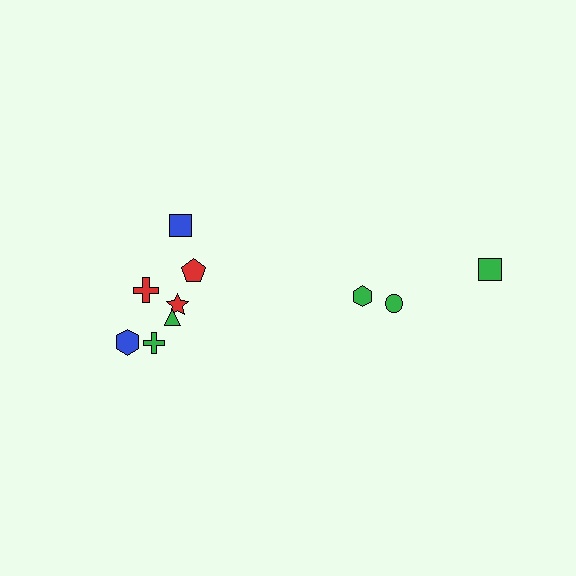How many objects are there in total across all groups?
There are 10 objects.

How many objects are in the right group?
There are 3 objects.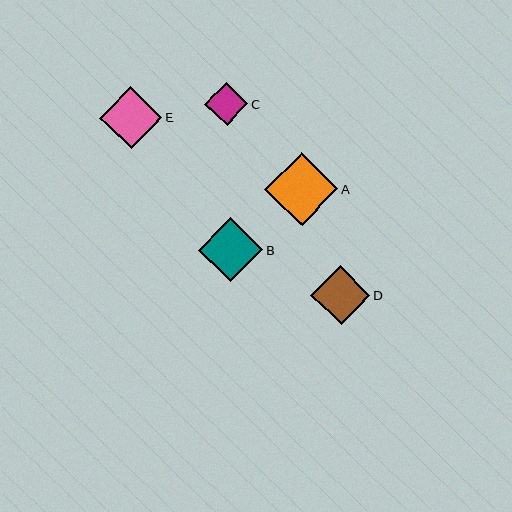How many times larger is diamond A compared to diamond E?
Diamond A is approximately 1.2 times the size of diamond E.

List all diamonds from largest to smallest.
From largest to smallest: A, B, E, D, C.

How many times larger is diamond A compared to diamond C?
Diamond A is approximately 1.7 times the size of diamond C.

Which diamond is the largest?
Diamond A is the largest with a size of approximately 73 pixels.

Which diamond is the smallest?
Diamond C is the smallest with a size of approximately 43 pixels.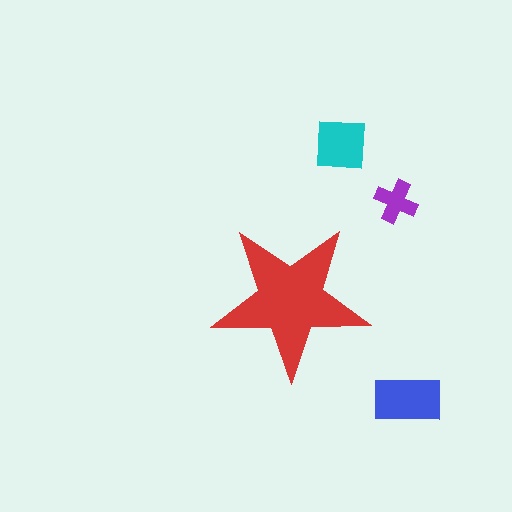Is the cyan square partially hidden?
No, the cyan square is fully visible.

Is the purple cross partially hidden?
No, the purple cross is fully visible.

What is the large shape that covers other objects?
A red star.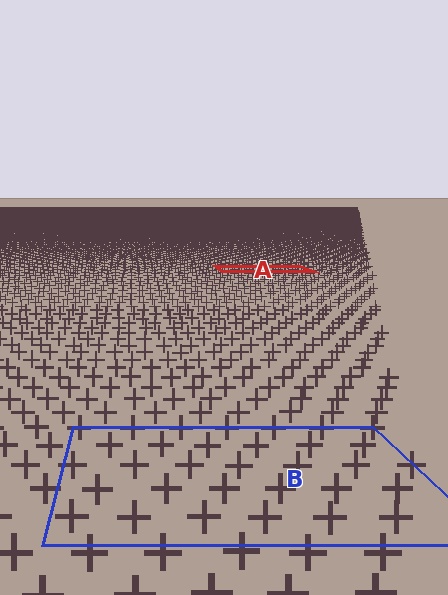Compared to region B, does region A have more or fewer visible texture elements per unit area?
Region A has more texture elements per unit area — they are packed more densely because it is farther away.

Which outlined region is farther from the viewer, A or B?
Region A is farther from the viewer — the texture elements inside it appear smaller and more densely packed.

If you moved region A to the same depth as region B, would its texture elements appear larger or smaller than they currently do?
They would appear larger. At a closer depth, the same texture elements are projected at a bigger on-screen size.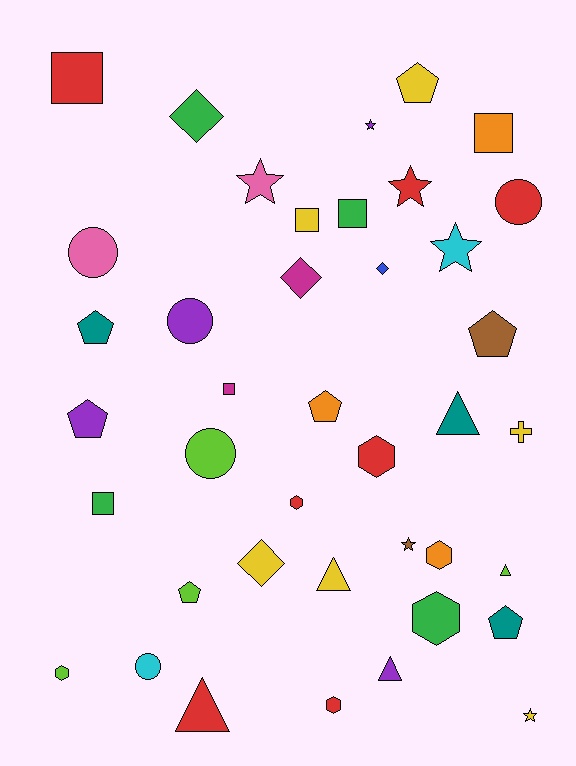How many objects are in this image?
There are 40 objects.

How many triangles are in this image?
There are 5 triangles.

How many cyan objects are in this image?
There are 2 cyan objects.